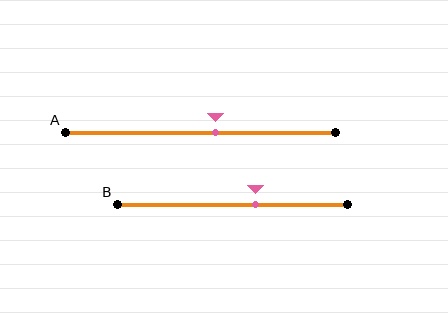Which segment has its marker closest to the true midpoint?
Segment A has its marker closest to the true midpoint.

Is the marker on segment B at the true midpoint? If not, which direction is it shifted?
No, the marker on segment B is shifted to the right by about 10% of the segment length.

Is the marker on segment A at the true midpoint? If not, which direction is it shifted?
No, the marker on segment A is shifted to the right by about 5% of the segment length.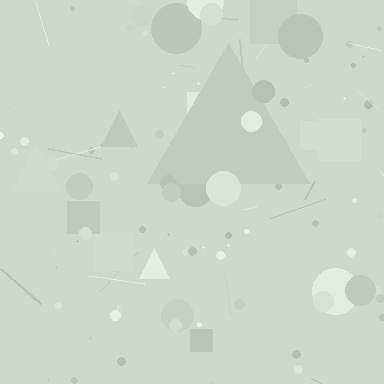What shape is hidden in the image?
A triangle is hidden in the image.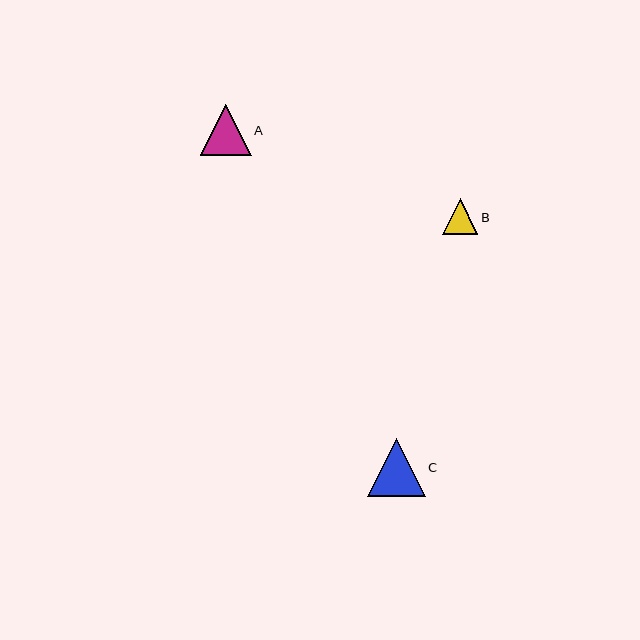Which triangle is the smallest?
Triangle B is the smallest with a size of approximately 36 pixels.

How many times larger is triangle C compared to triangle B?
Triangle C is approximately 1.6 times the size of triangle B.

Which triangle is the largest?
Triangle C is the largest with a size of approximately 58 pixels.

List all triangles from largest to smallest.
From largest to smallest: C, A, B.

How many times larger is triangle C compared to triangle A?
Triangle C is approximately 1.1 times the size of triangle A.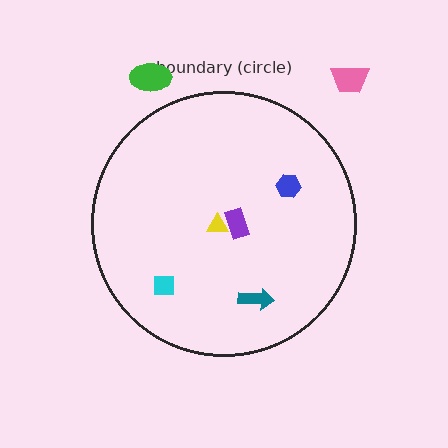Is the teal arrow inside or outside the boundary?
Inside.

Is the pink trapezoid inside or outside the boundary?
Outside.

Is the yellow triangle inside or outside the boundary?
Inside.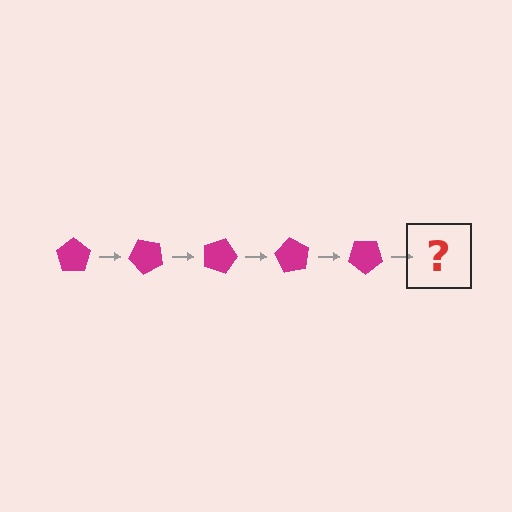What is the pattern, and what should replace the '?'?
The pattern is that the pentagon rotates 45 degrees each step. The '?' should be a magenta pentagon rotated 225 degrees.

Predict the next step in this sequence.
The next step is a magenta pentagon rotated 225 degrees.